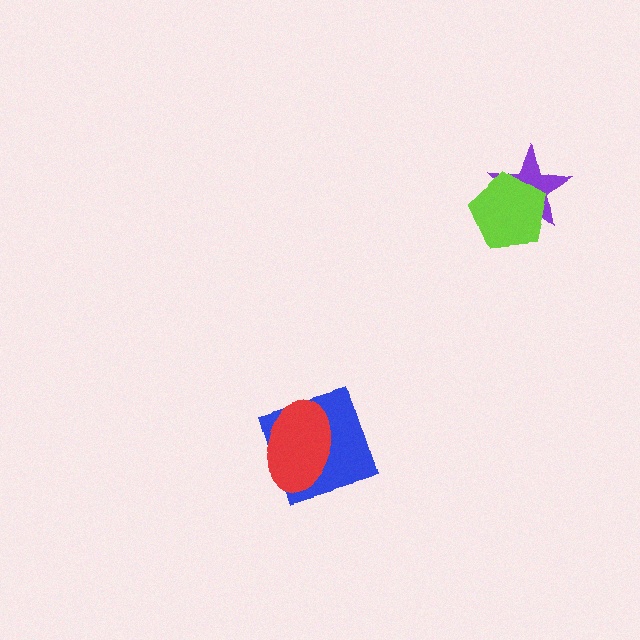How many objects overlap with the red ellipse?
1 object overlaps with the red ellipse.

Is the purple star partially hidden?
Yes, it is partially covered by another shape.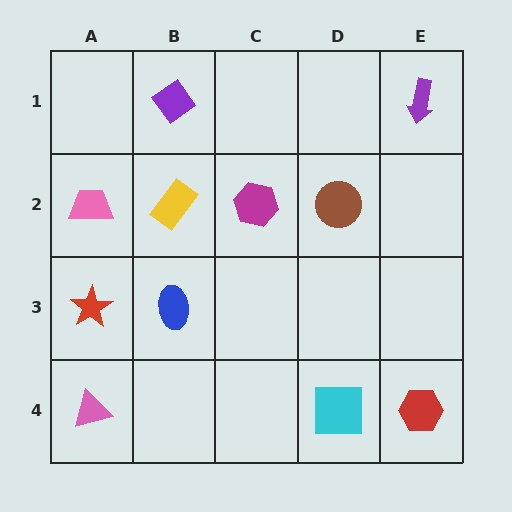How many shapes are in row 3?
2 shapes.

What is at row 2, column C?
A magenta hexagon.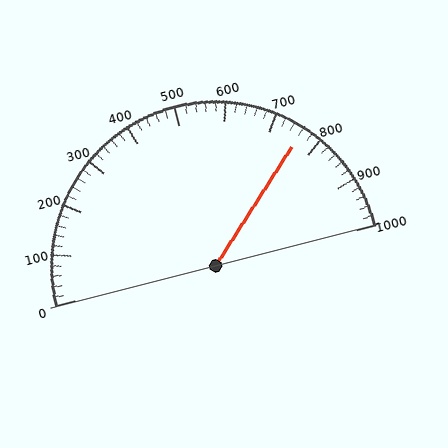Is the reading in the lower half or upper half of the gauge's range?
The reading is in the upper half of the range (0 to 1000).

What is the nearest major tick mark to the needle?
The nearest major tick mark is 800.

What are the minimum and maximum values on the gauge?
The gauge ranges from 0 to 1000.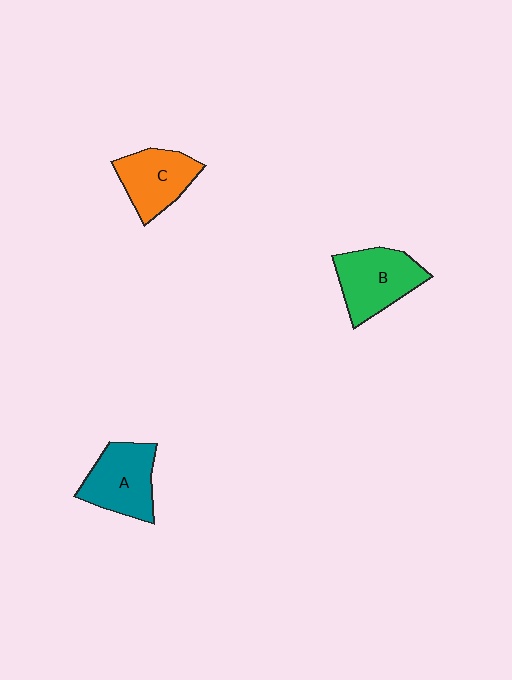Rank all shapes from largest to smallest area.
From largest to smallest: B (green), A (teal), C (orange).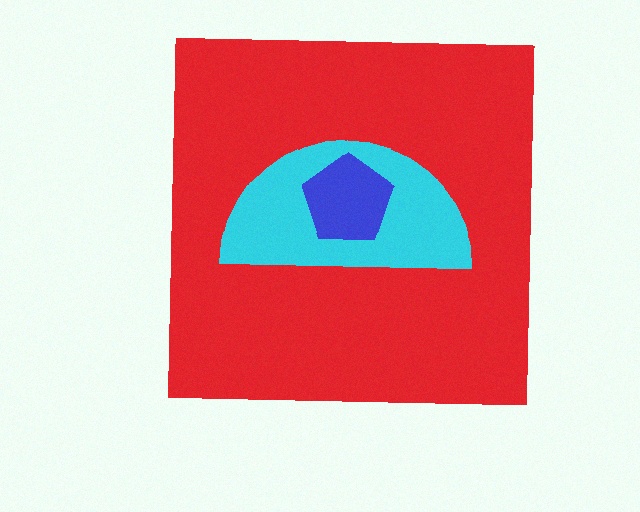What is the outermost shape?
The red square.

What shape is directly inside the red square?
The cyan semicircle.